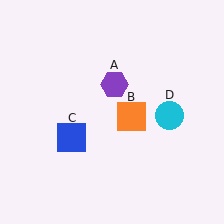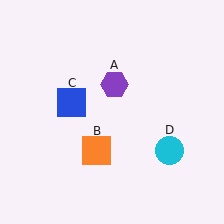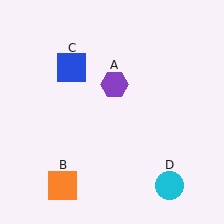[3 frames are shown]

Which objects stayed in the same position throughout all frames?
Purple hexagon (object A) remained stationary.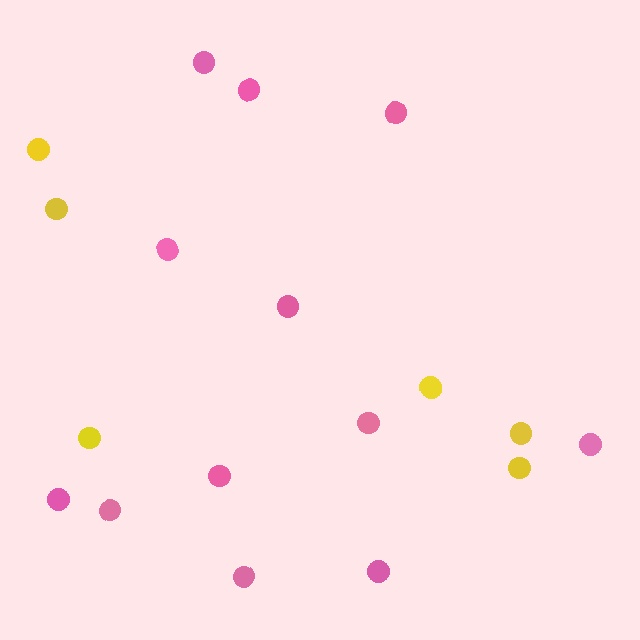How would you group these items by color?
There are 2 groups: one group of yellow circles (6) and one group of pink circles (12).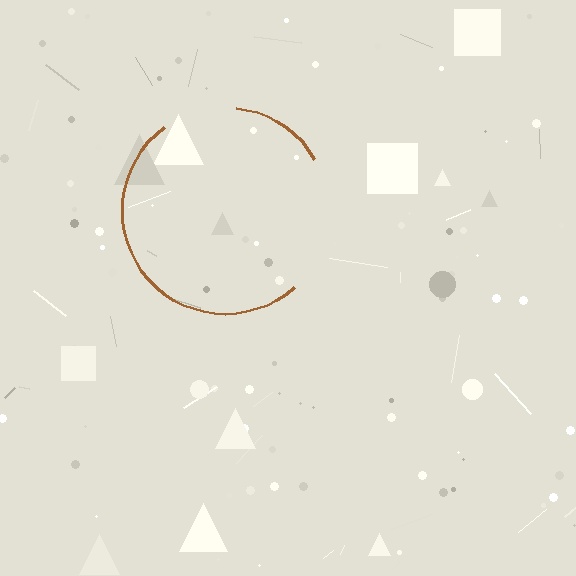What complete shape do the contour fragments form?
The contour fragments form a circle.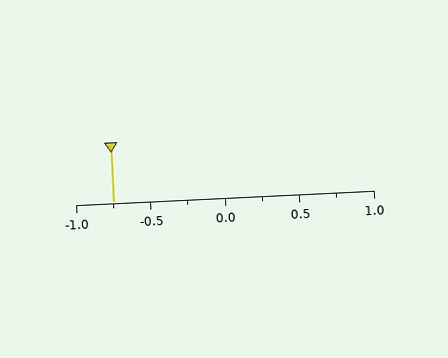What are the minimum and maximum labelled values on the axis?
The axis runs from -1.0 to 1.0.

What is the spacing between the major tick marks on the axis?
The major ticks are spaced 0.5 apart.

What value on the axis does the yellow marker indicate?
The marker indicates approximately -0.75.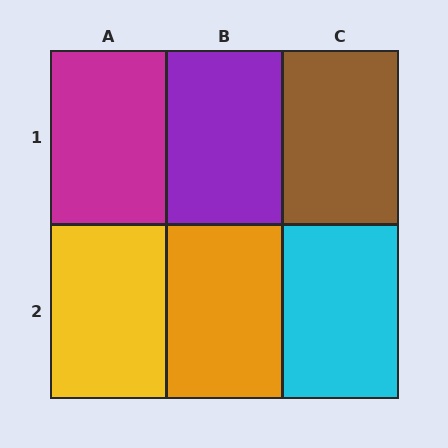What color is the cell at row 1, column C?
Brown.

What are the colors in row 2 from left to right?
Yellow, orange, cyan.